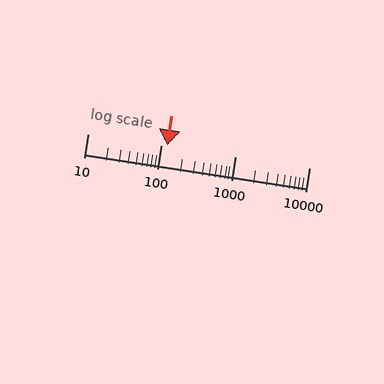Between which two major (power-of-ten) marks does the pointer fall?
The pointer is between 100 and 1000.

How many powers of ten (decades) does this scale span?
The scale spans 3 decades, from 10 to 10000.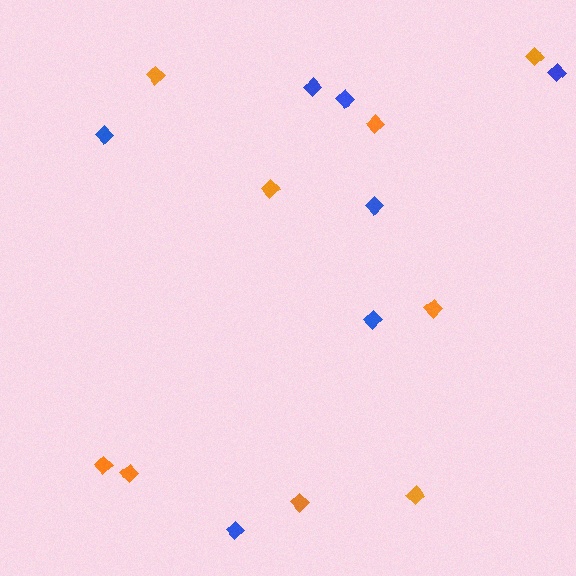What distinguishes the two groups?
There are 2 groups: one group of orange diamonds (9) and one group of blue diamonds (7).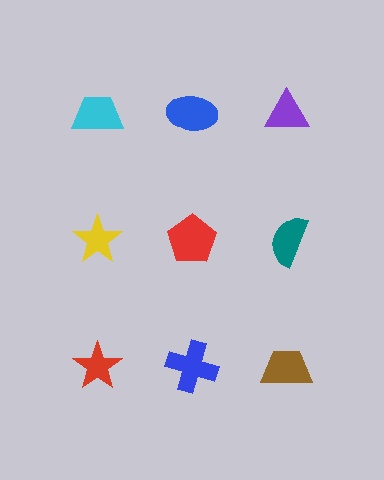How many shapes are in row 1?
3 shapes.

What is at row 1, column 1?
A cyan trapezoid.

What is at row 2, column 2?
A red pentagon.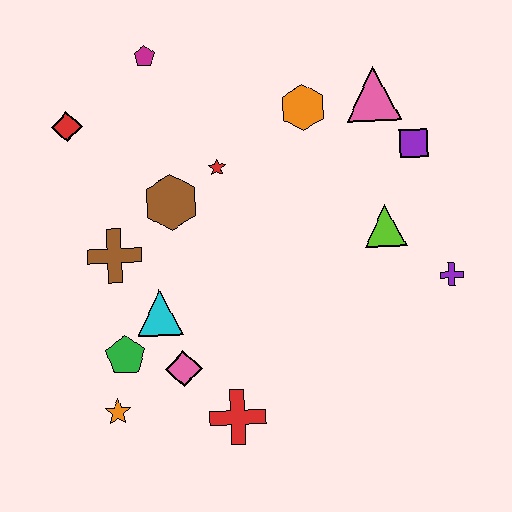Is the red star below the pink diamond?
No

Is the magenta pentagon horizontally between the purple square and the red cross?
No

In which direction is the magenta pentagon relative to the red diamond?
The magenta pentagon is to the right of the red diamond.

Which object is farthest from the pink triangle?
The orange star is farthest from the pink triangle.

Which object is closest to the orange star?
The green pentagon is closest to the orange star.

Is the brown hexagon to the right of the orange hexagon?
No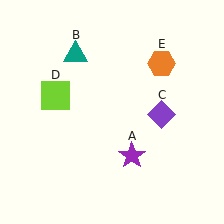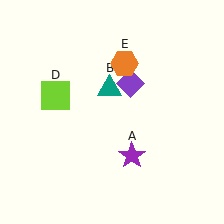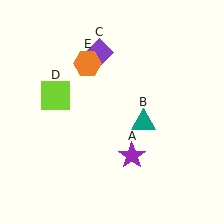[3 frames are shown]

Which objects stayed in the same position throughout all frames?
Purple star (object A) and lime square (object D) remained stationary.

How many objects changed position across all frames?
3 objects changed position: teal triangle (object B), purple diamond (object C), orange hexagon (object E).